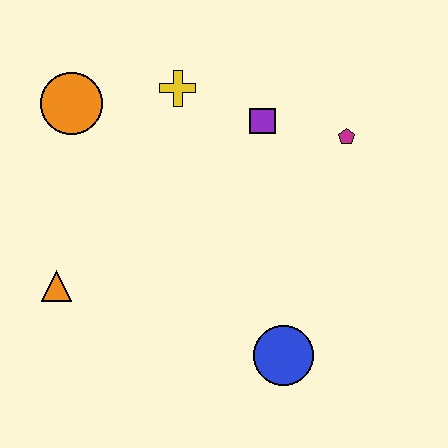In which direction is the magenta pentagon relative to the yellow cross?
The magenta pentagon is to the right of the yellow cross.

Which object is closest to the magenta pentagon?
The purple square is closest to the magenta pentagon.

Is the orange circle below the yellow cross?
Yes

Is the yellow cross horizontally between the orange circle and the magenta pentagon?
Yes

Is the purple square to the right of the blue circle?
No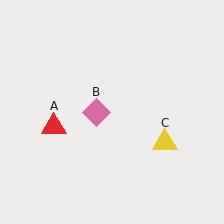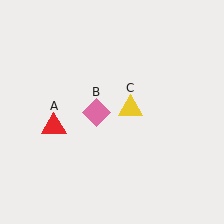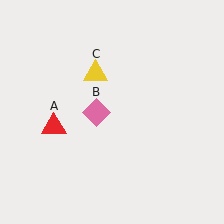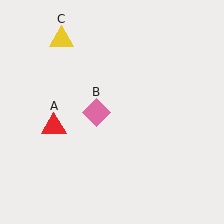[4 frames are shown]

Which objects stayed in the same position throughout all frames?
Red triangle (object A) and pink diamond (object B) remained stationary.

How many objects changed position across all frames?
1 object changed position: yellow triangle (object C).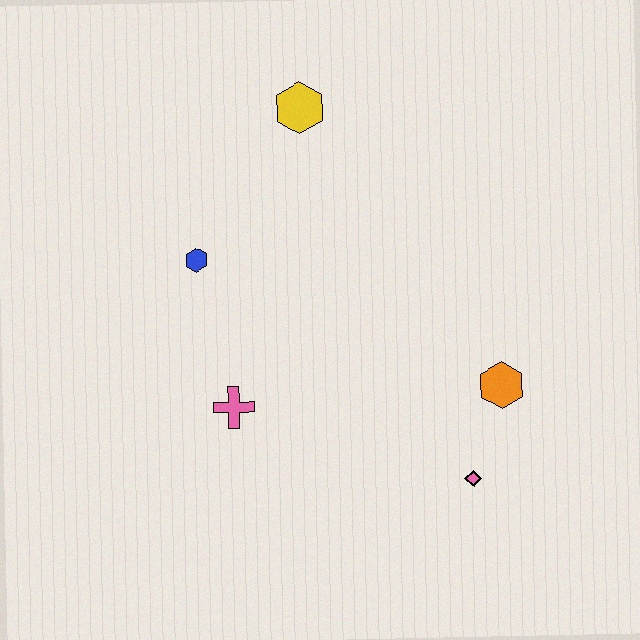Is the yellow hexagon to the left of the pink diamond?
Yes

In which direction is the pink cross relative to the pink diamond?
The pink cross is to the left of the pink diamond.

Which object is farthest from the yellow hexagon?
The pink diamond is farthest from the yellow hexagon.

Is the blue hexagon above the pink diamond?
Yes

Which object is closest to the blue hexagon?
The pink cross is closest to the blue hexagon.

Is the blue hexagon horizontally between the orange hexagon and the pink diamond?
No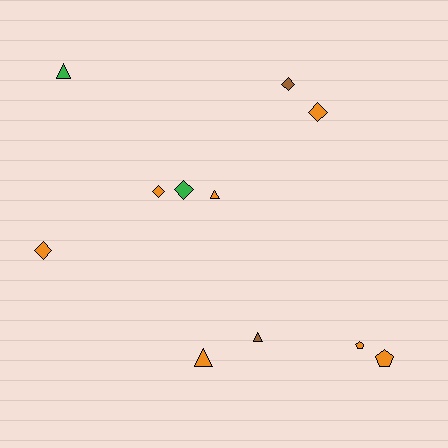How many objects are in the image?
There are 11 objects.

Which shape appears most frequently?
Diamond, with 5 objects.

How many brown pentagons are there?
There are no brown pentagons.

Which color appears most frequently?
Orange, with 7 objects.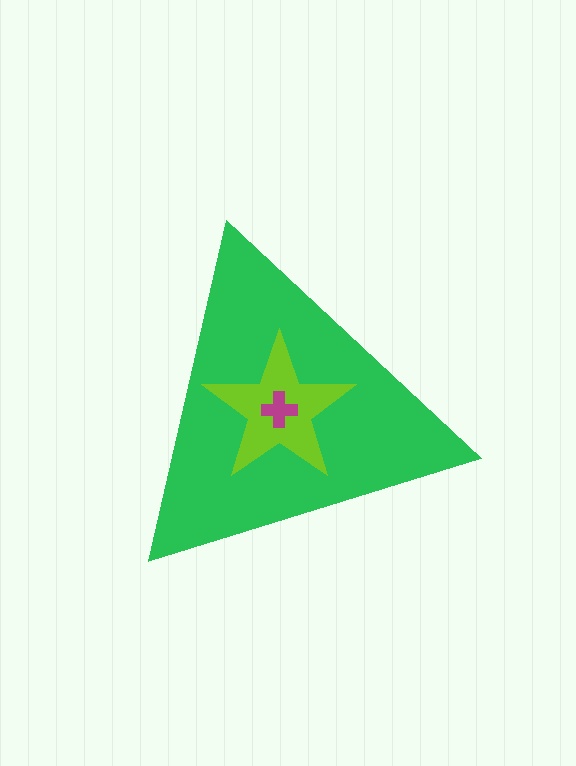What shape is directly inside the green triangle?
The lime star.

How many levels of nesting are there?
3.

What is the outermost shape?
The green triangle.